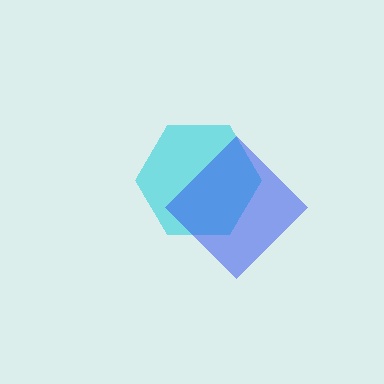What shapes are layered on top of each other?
The layered shapes are: a cyan hexagon, a blue diamond.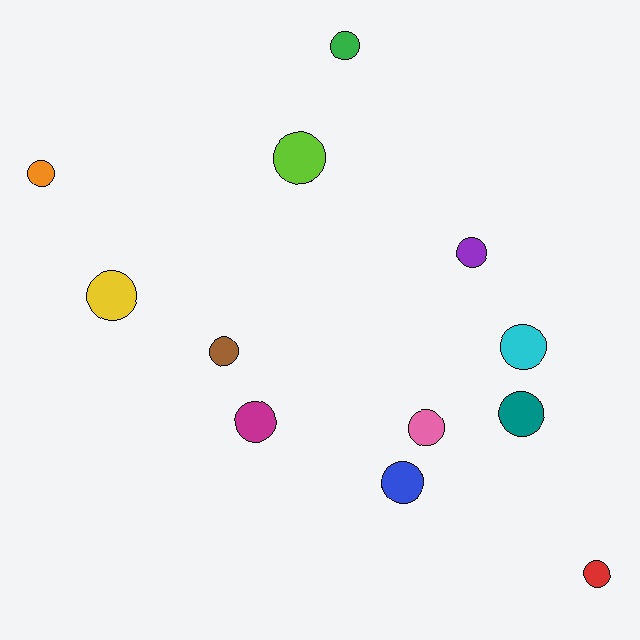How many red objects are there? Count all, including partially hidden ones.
There is 1 red object.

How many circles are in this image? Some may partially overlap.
There are 12 circles.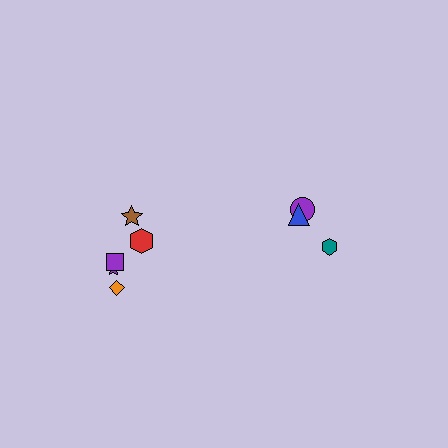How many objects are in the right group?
There are 3 objects.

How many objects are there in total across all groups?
There are 8 objects.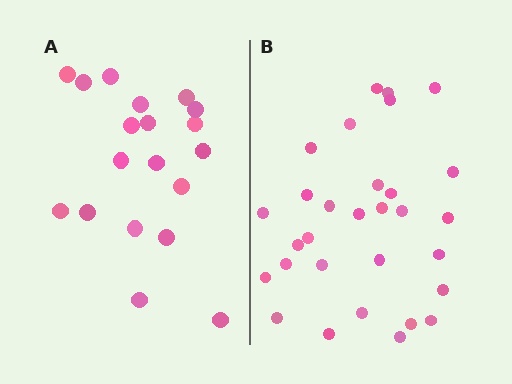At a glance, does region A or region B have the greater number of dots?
Region B (the right region) has more dots.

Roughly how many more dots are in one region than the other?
Region B has roughly 12 or so more dots than region A.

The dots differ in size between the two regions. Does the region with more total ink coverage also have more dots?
No. Region A has more total ink coverage because its dots are larger, but region B actually contains more individual dots. Total area can be misleading — the number of items is what matters here.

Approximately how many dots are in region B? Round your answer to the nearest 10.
About 30 dots.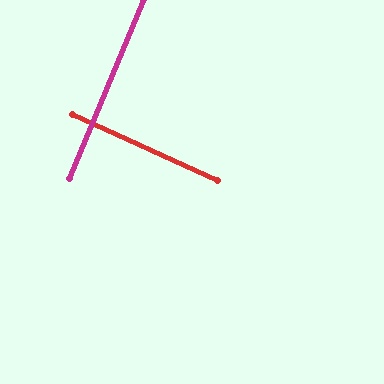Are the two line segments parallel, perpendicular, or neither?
Perpendicular — they meet at approximately 88°.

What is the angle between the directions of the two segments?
Approximately 88 degrees.